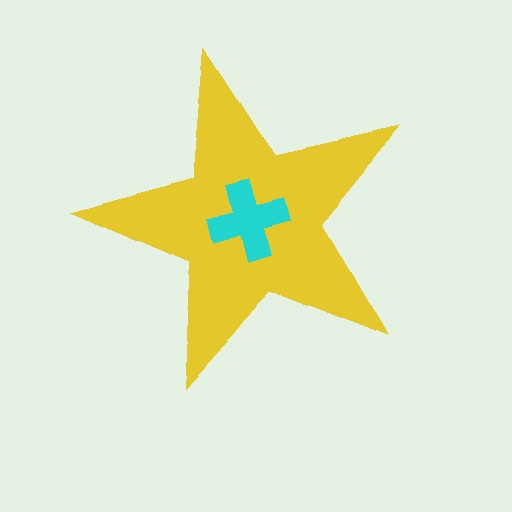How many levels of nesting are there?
2.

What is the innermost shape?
The cyan cross.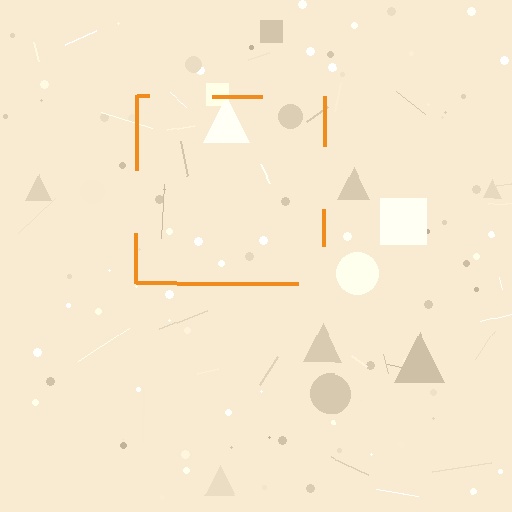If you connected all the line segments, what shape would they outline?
They would outline a square.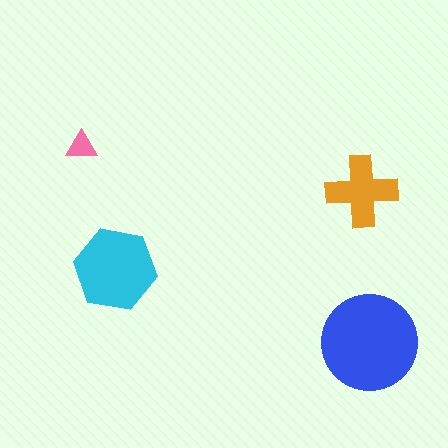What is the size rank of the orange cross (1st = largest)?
3rd.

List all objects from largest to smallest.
The blue circle, the cyan hexagon, the orange cross, the pink triangle.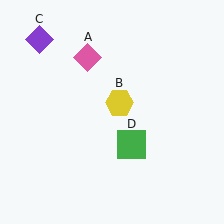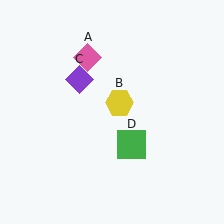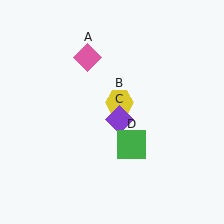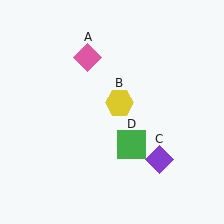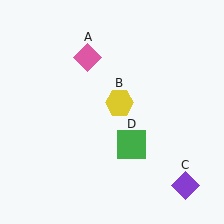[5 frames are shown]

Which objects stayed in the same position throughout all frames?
Pink diamond (object A) and yellow hexagon (object B) and green square (object D) remained stationary.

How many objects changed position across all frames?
1 object changed position: purple diamond (object C).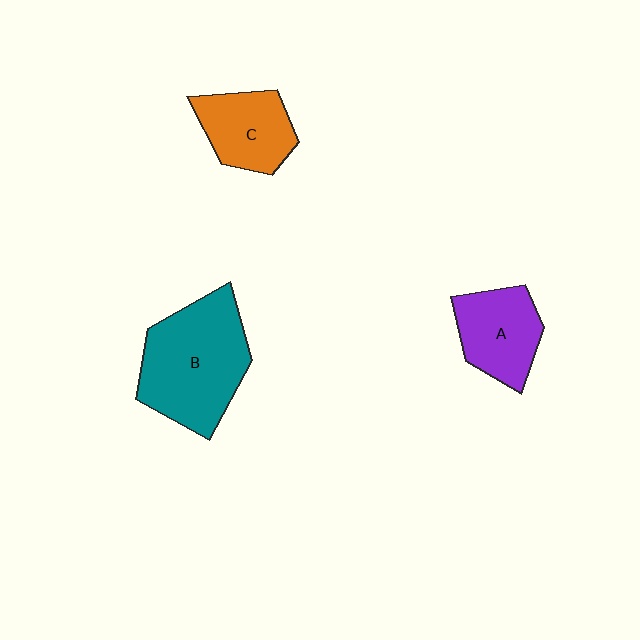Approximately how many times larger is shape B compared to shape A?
Approximately 1.7 times.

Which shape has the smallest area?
Shape C (orange).